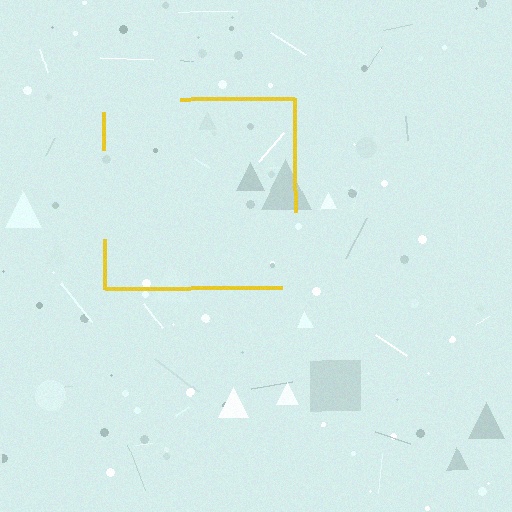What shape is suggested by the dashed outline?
The dashed outline suggests a square.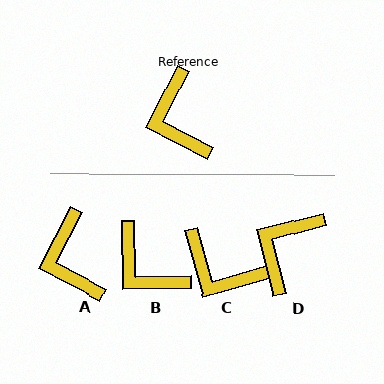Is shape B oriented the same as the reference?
No, it is off by about 28 degrees.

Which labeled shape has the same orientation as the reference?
A.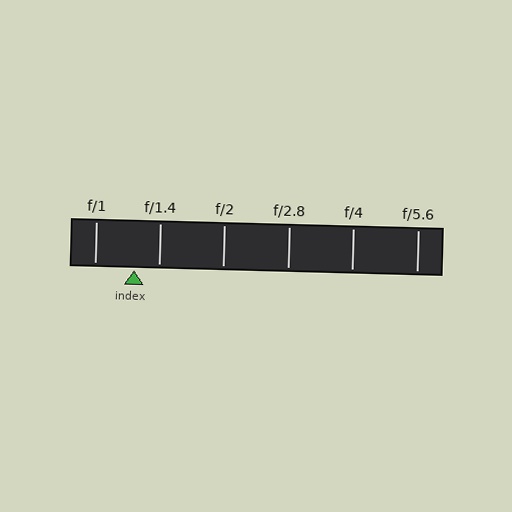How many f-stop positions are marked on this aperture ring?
There are 6 f-stop positions marked.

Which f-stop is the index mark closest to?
The index mark is closest to f/1.4.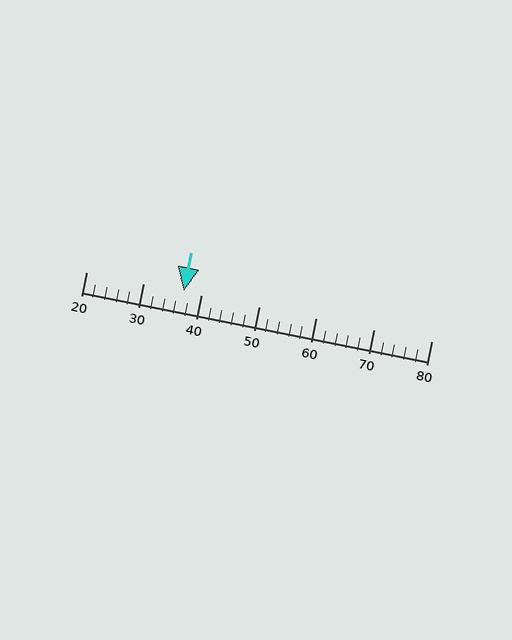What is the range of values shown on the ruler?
The ruler shows values from 20 to 80.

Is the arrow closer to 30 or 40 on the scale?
The arrow is closer to 40.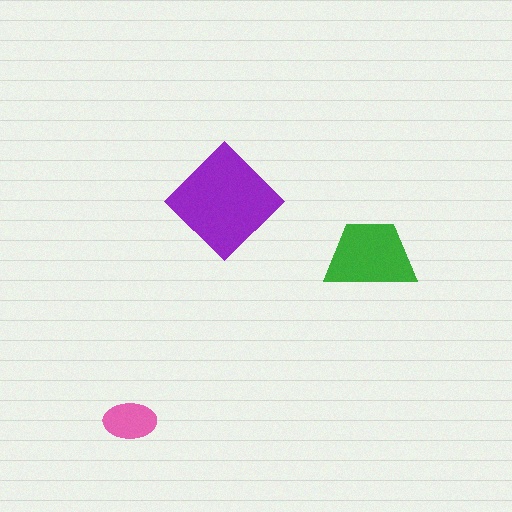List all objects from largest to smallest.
The purple diamond, the green trapezoid, the pink ellipse.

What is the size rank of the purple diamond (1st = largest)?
1st.